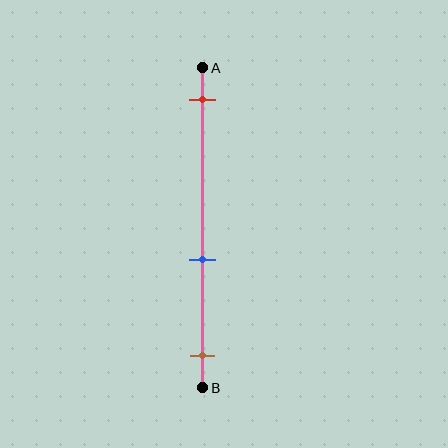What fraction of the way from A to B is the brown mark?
The brown mark is approximately 90% (0.9) of the way from A to B.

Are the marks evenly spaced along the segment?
No, the marks are not evenly spaced.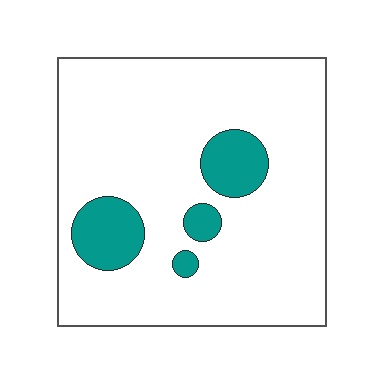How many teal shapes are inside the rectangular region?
4.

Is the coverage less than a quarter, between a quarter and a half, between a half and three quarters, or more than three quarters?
Less than a quarter.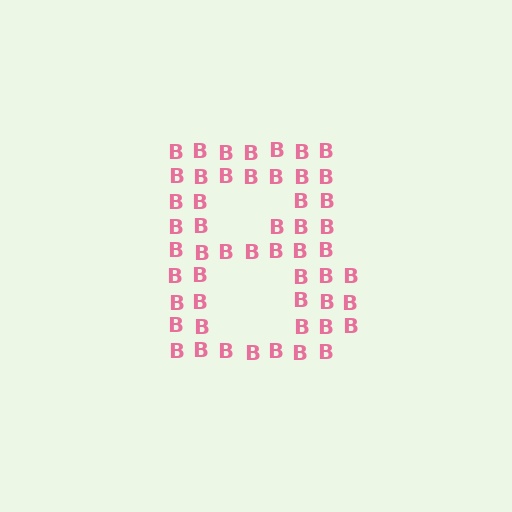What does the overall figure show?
The overall figure shows the letter B.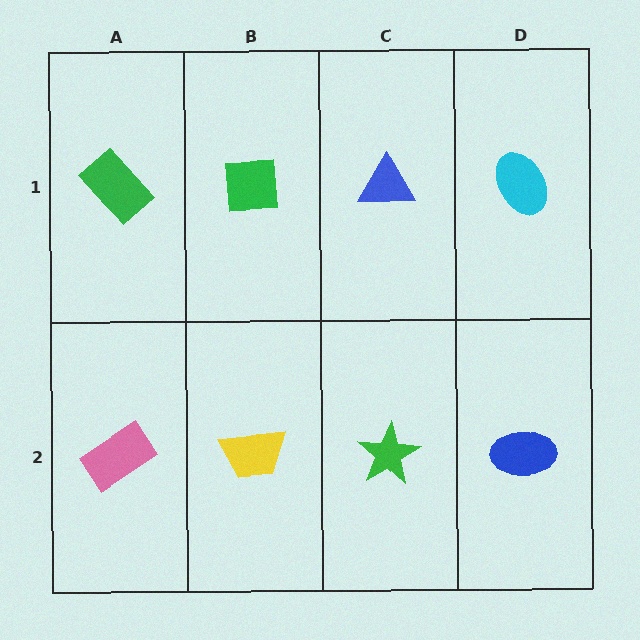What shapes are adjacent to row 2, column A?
A green rectangle (row 1, column A), a yellow trapezoid (row 2, column B).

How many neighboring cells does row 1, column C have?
3.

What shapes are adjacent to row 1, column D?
A blue ellipse (row 2, column D), a blue triangle (row 1, column C).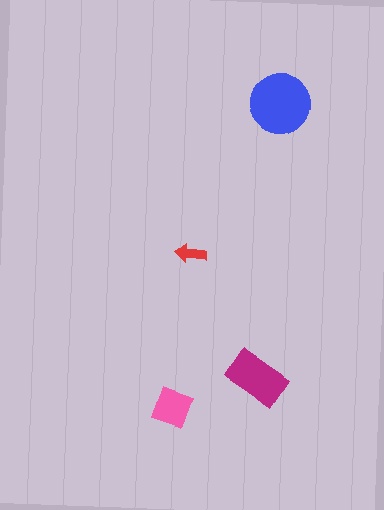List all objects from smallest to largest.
The red arrow, the pink square, the magenta rectangle, the blue circle.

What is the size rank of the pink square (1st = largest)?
3rd.